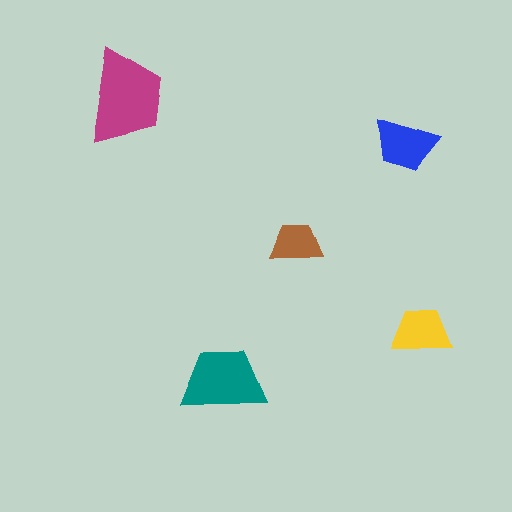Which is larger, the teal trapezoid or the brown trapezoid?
The teal one.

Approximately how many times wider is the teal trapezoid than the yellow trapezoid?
About 1.5 times wider.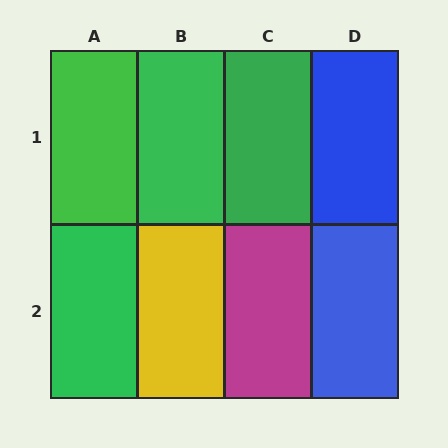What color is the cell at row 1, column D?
Blue.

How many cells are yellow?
1 cell is yellow.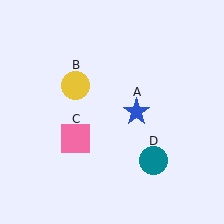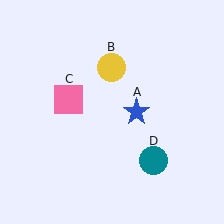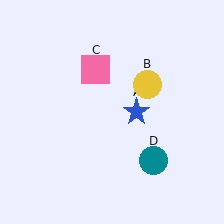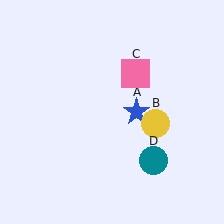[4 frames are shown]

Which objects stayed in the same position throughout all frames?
Blue star (object A) and teal circle (object D) remained stationary.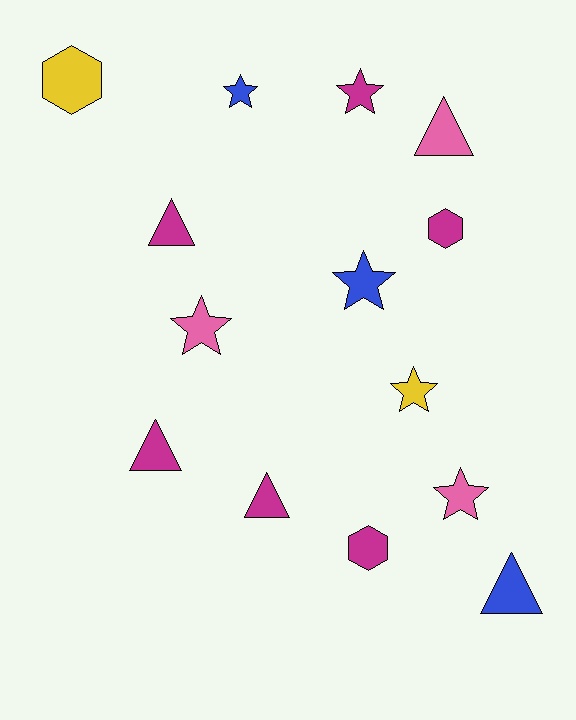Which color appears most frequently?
Magenta, with 6 objects.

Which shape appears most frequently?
Star, with 6 objects.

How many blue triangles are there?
There is 1 blue triangle.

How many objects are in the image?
There are 14 objects.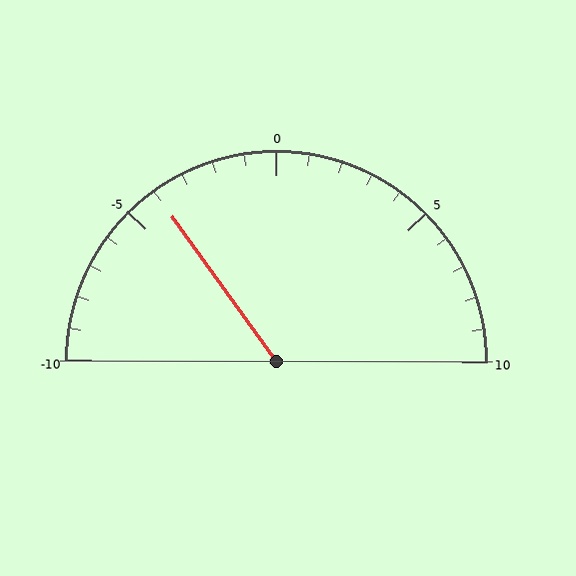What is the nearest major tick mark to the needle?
The nearest major tick mark is -5.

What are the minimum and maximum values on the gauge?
The gauge ranges from -10 to 10.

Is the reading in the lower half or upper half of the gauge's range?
The reading is in the lower half of the range (-10 to 10).